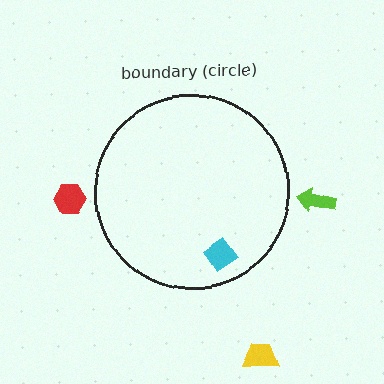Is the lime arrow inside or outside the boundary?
Outside.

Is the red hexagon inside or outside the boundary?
Outside.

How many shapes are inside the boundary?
1 inside, 3 outside.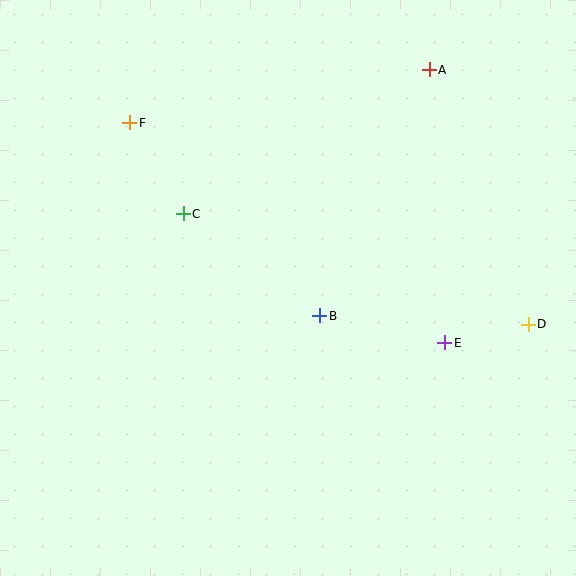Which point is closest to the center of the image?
Point B at (320, 316) is closest to the center.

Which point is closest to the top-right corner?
Point A is closest to the top-right corner.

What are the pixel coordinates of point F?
Point F is at (130, 123).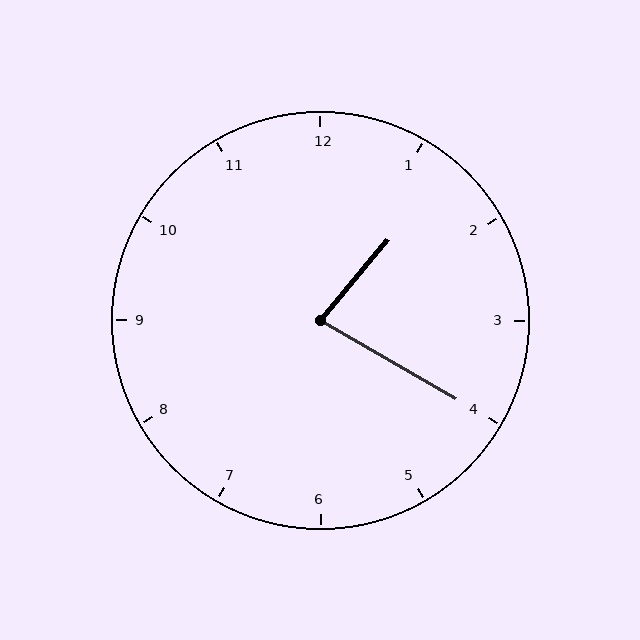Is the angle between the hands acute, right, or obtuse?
It is acute.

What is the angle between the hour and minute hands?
Approximately 80 degrees.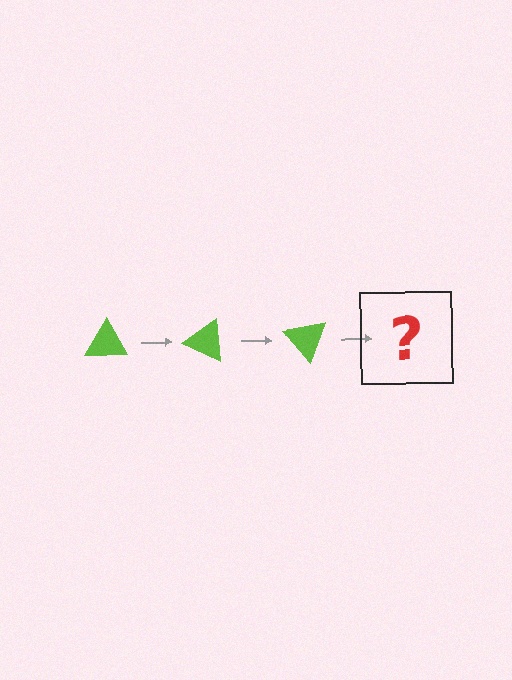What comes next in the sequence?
The next element should be a lime triangle rotated 75 degrees.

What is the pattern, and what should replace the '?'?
The pattern is that the triangle rotates 25 degrees each step. The '?' should be a lime triangle rotated 75 degrees.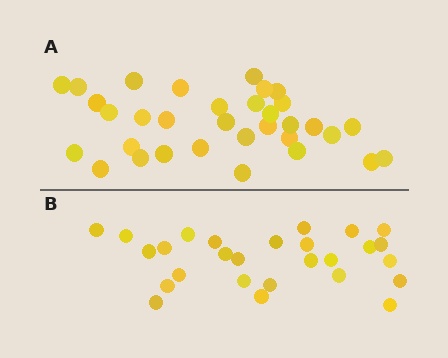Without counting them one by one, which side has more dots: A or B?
Region A (the top region) has more dots.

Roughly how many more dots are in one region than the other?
Region A has about 6 more dots than region B.